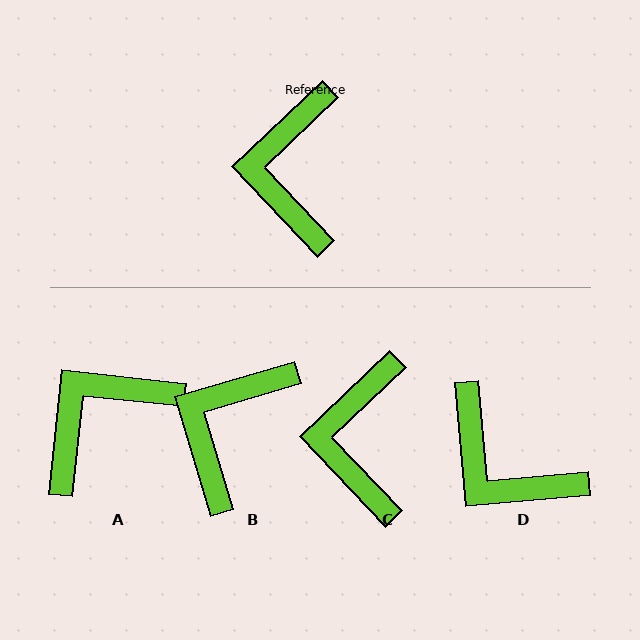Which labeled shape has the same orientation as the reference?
C.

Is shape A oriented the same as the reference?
No, it is off by about 50 degrees.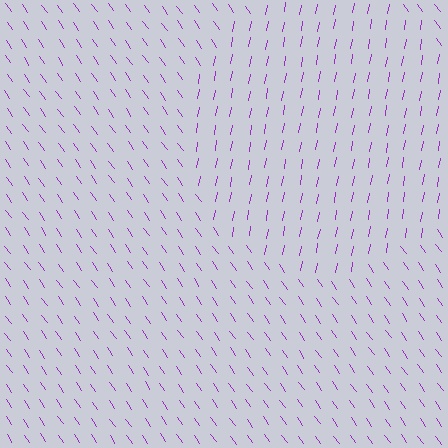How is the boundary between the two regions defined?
The boundary is defined purely by a change in line orientation (approximately 45 degrees difference). All lines are the same color and thickness.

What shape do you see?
I see a circle.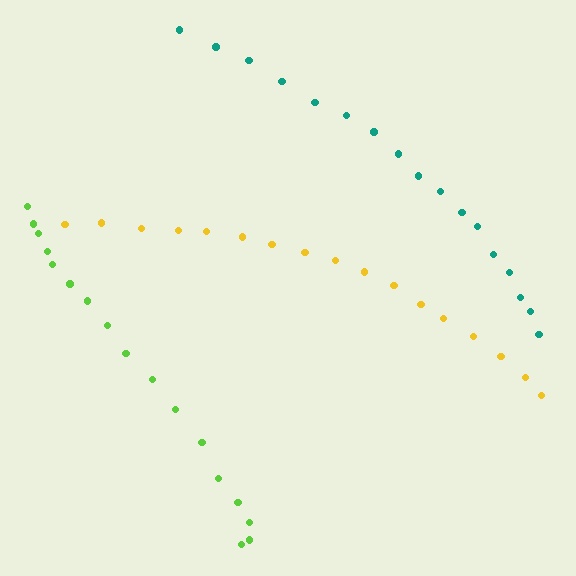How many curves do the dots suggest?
There are 3 distinct paths.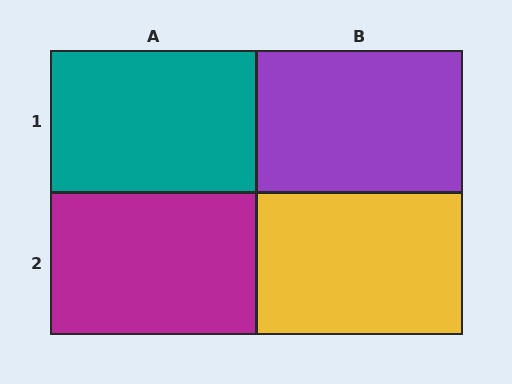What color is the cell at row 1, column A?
Teal.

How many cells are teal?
1 cell is teal.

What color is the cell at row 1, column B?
Purple.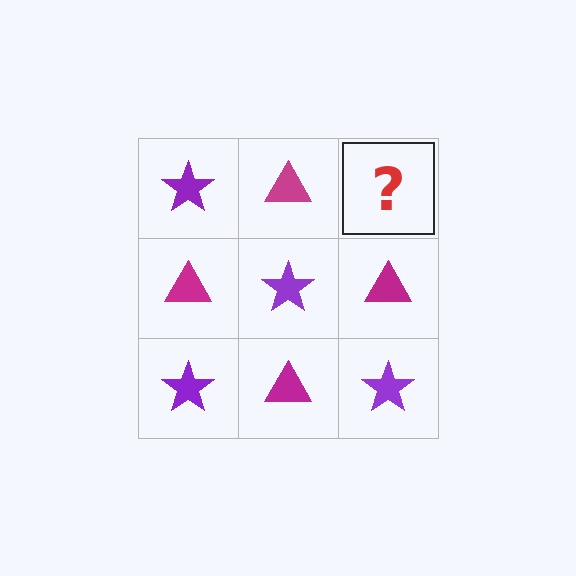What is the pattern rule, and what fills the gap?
The rule is that it alternates purple star and magenta triangle in a checkerboard pattern. The gap should be filled with a purple star.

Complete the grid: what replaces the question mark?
The question mark should be replaced with a purple star.